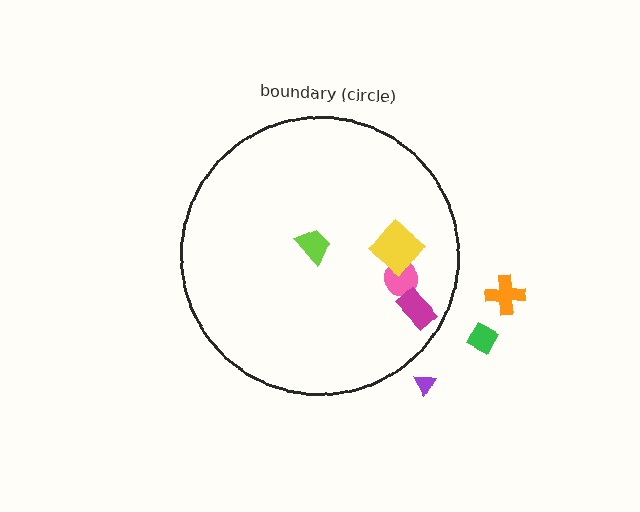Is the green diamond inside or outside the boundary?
Outside.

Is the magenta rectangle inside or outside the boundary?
Inside.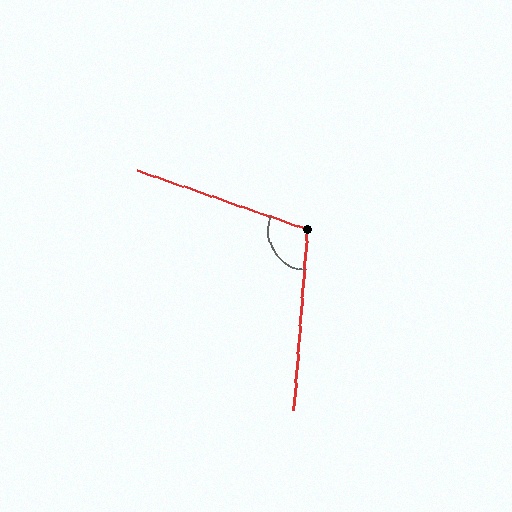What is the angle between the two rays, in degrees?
Approximately 105 degrees.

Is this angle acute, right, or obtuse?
It is obtuse.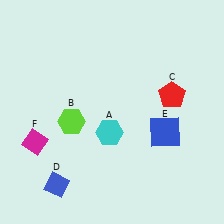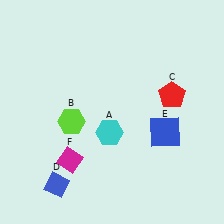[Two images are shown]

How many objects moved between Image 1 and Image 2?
1 object moved between the two images.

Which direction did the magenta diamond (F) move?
The magenta diamond (F) moved right.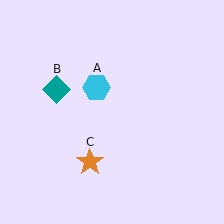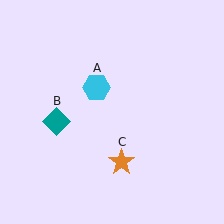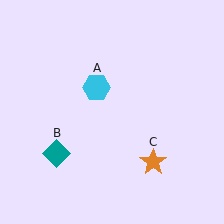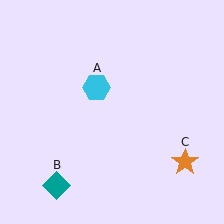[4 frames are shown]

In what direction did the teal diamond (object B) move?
The teal diamond (object B) moved down.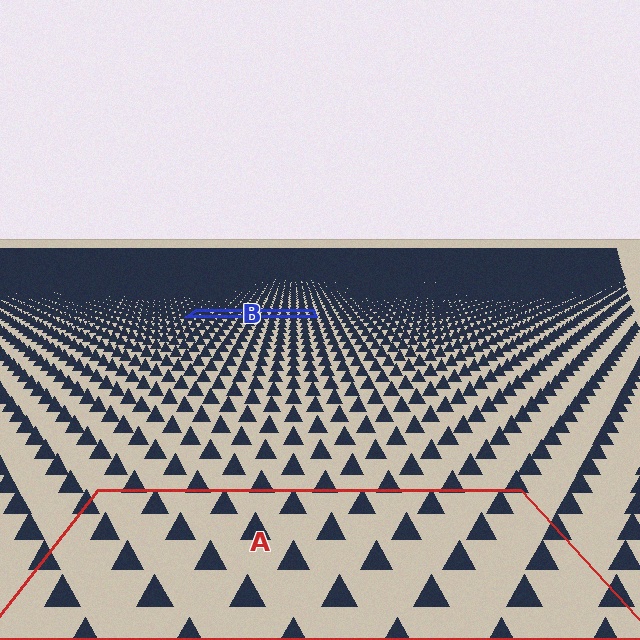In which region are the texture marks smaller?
The texture marks are smaller in region B, because it is farther away.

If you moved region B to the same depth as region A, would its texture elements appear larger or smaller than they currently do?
They would appear larger. At a closer depth, the same texture elements are projected at a bigger on-screen size.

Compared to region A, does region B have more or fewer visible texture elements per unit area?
Region B has more texture elements per unit area — they are packed more densely because it is farther away.